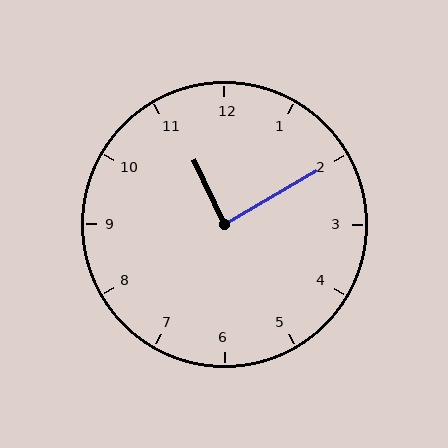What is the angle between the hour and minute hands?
Approximately 85 degrees.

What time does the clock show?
11:10.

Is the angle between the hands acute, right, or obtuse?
It is right.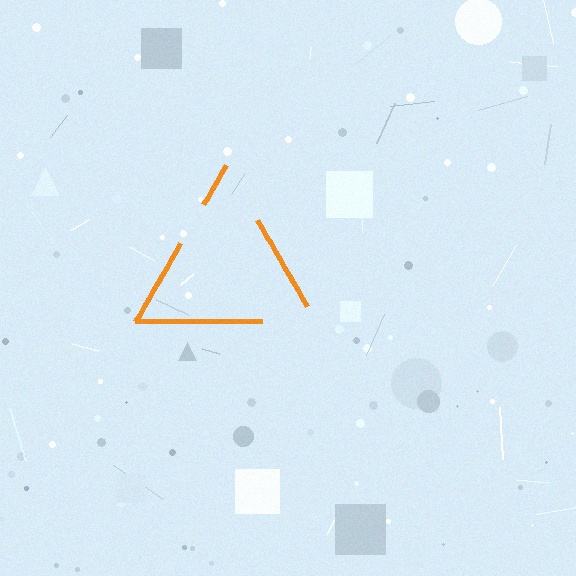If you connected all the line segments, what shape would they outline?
They would outline a triangle.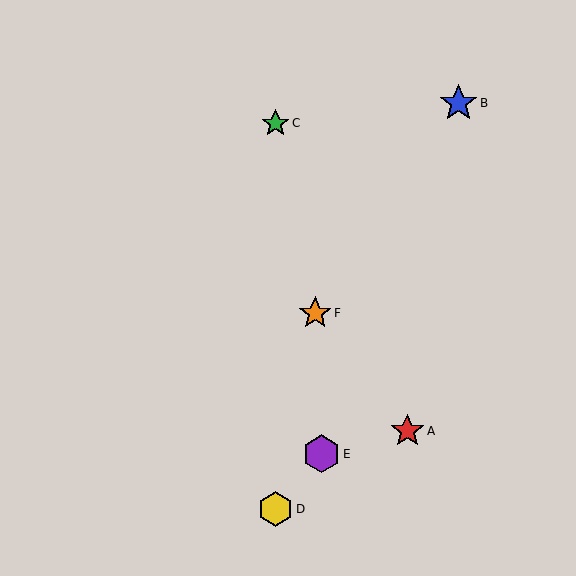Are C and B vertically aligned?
No, C is at x≈276 and B is at x≈459.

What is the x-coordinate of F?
Object F is at x≈315.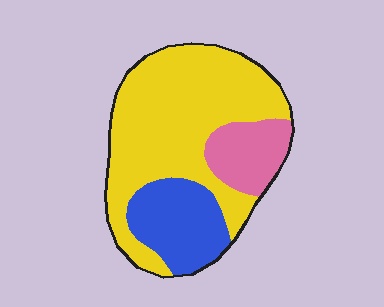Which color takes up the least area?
Pink, at roughly 15%.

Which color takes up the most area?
Yellow, at roughly 65%.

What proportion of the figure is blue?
Blue takes up about one fifth (1/5) of the figure.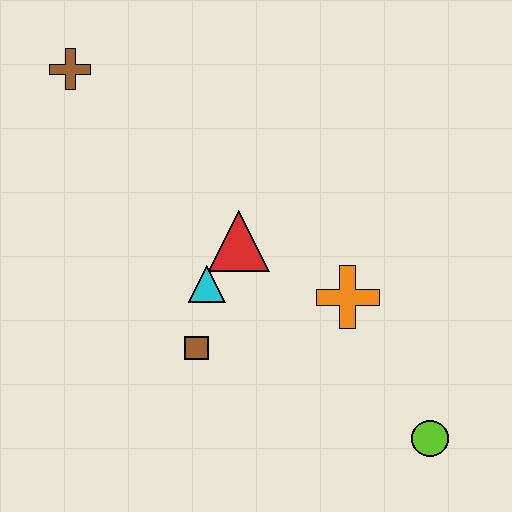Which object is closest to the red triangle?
The cyan triangle is closest to the red triangle.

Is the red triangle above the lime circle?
Yes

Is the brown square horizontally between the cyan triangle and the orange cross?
No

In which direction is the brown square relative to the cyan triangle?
The brown square is below the cyan triangle.